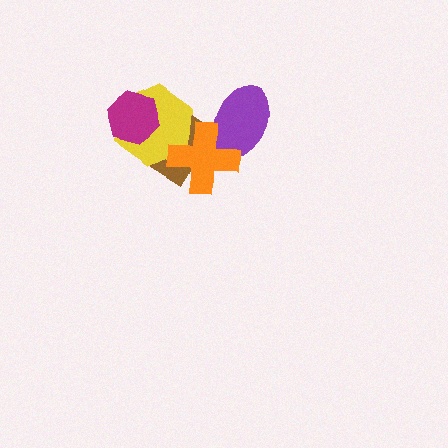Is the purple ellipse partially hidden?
Yes, it is partially covered by another shape.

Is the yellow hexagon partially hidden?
Yes, it is partially covered by another shape.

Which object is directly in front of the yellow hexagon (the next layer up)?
The magenta hexagon is directly in front of the yellow hexagon.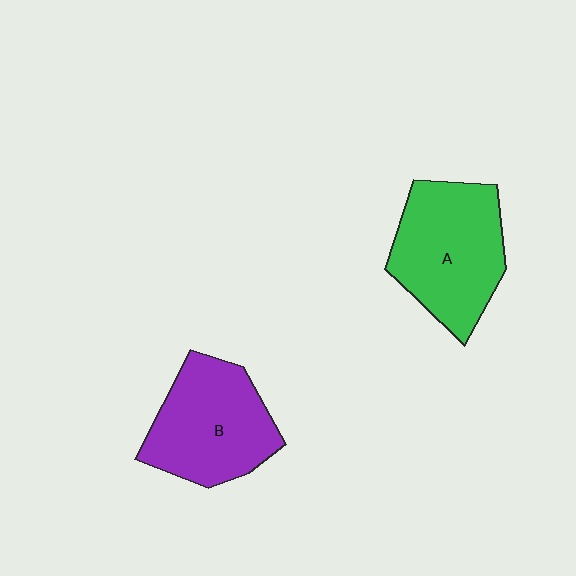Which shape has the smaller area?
Shape B (purple).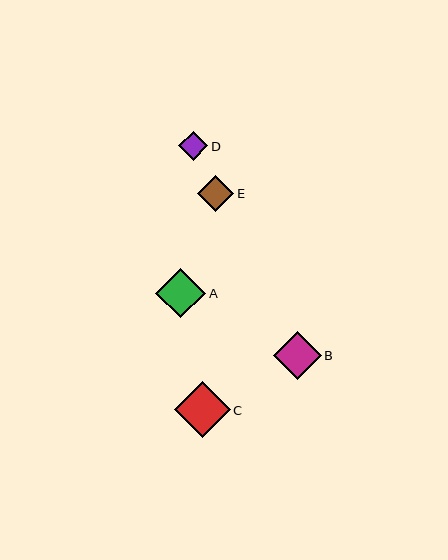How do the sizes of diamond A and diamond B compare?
Diamond A and diamond B are approximately the same size.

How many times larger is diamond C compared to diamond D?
Diamond C is approximately 2.0 times the size of diamond D.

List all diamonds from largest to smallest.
From largest to smallest: C, A, B, E, D.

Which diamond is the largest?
Diamond C is the largest with a size of approximately 56 pixels.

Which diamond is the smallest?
Diamond D is the smallest with a size of approximately 29 pixels.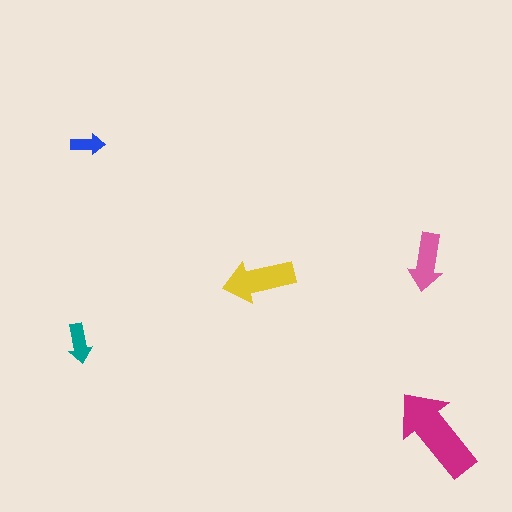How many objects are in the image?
There are 5 objects in the image.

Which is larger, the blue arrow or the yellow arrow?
The yellow one.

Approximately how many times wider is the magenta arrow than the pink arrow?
About 1.5 times wider.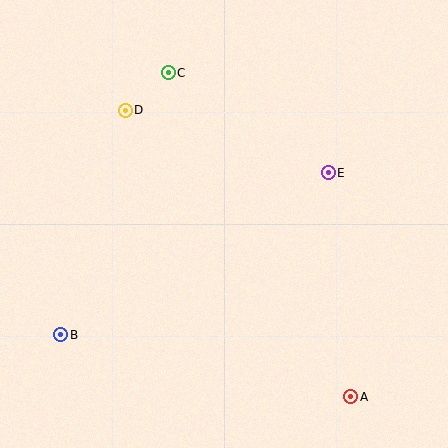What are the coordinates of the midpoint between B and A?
The midpoint between B and A is at (206, 366).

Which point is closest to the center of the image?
Point E at (328, 173) is closest to the center.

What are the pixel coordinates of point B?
Point B is at (61, 335).